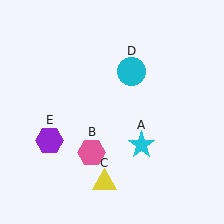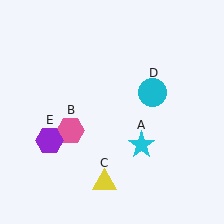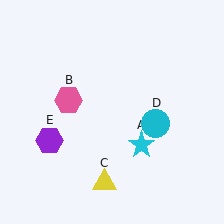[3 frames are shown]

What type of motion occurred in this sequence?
The pink hexagon (object B), cyan circle (object D) rotated clockwise around the center of the scene.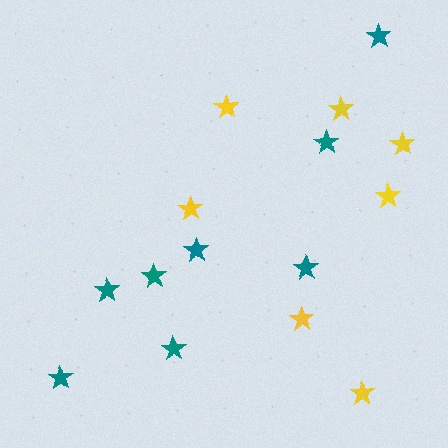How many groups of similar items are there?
There are 2 groups: one group of teal stars (8) and one group of yellow stars (7).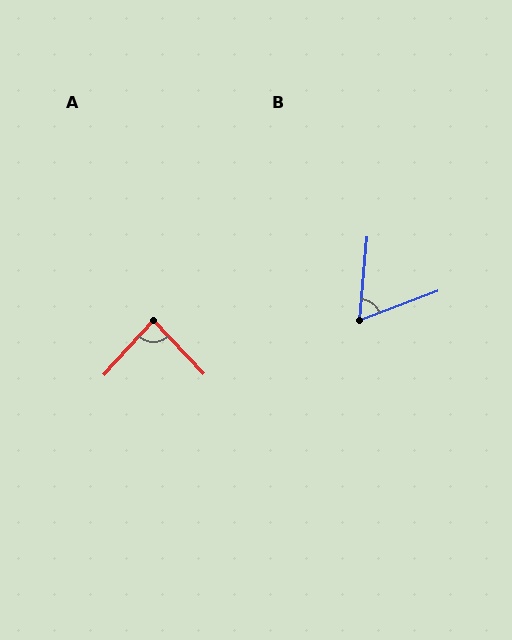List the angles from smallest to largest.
B (65°), A (86°).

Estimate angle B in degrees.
Approximately 65 degrees.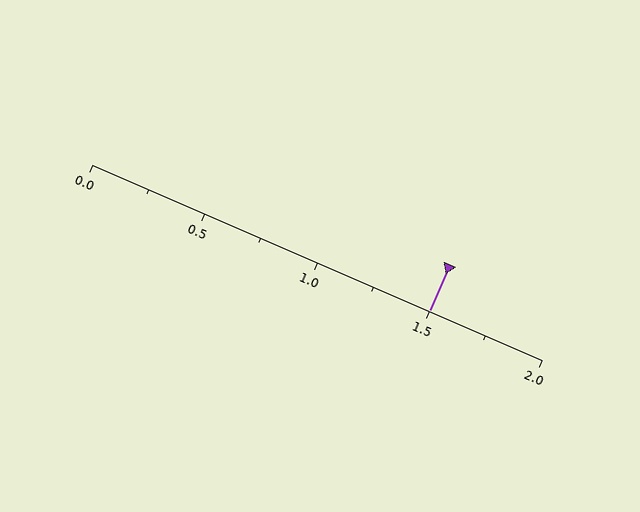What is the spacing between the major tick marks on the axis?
The major ticks are spaced 0.5 apart.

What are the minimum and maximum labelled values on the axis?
The axis runs from 0.0 to 2.0.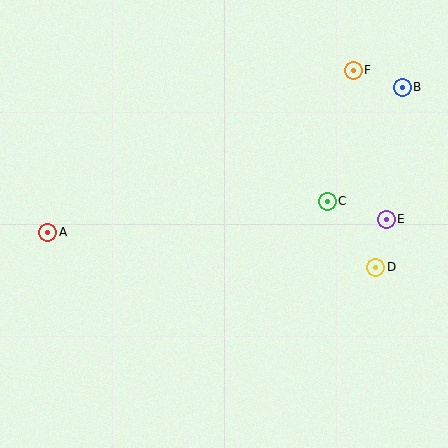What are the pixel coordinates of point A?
Point A is at (48, 232).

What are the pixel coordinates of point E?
Point E is at (386, 219).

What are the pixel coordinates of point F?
Point F is at (353, 70).